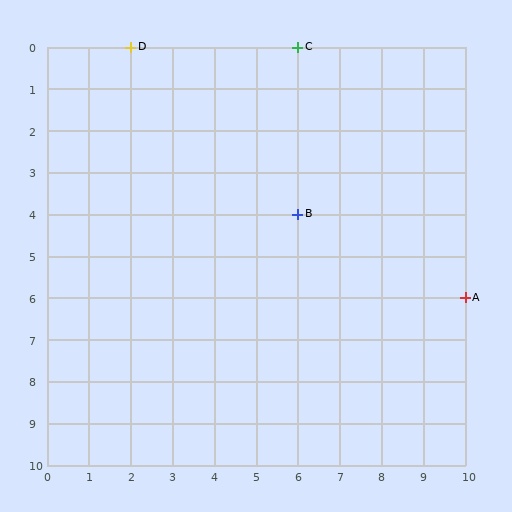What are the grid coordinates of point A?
Point A is at grid coordinates (10, 6).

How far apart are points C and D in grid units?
Points C and D are 4 columns apart.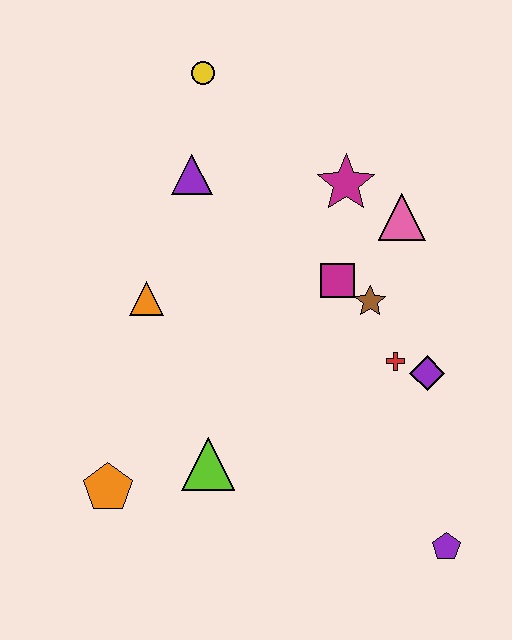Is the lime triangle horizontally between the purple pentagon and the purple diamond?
No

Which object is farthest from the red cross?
The yellow circle is farthest from the red cross.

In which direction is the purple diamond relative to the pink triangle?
The purple diamond is below the pink triangle.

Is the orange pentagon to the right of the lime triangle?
No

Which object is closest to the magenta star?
The pink triangle is closest to the magenta star.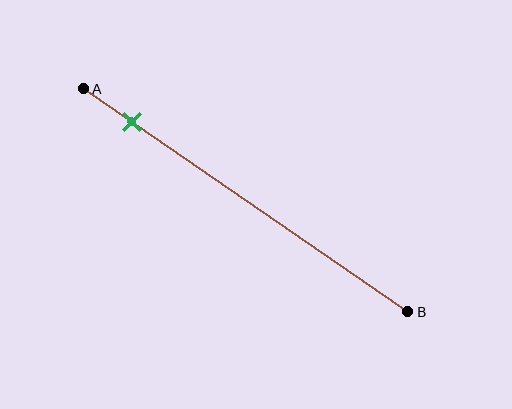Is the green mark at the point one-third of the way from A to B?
No, the mark is at about 15% from A, not at the 33% one-third point.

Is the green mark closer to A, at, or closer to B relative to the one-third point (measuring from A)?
The green mark is closer to point A than the one-third point of segment AB.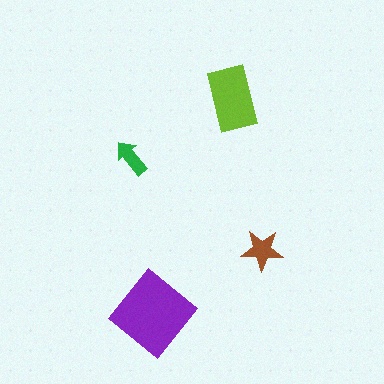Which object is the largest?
The purple diamond.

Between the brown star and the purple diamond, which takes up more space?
The purple diamond.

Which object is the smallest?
The green arrow.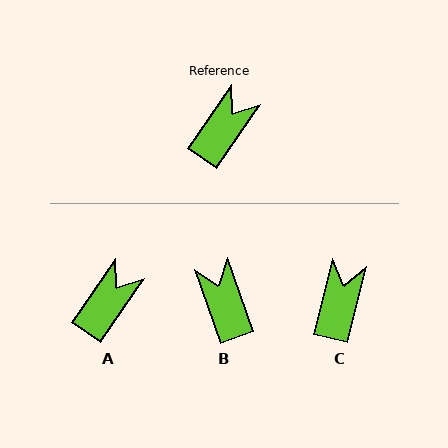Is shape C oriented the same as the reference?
No, it is off by about 21 degrees.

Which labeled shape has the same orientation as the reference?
A.